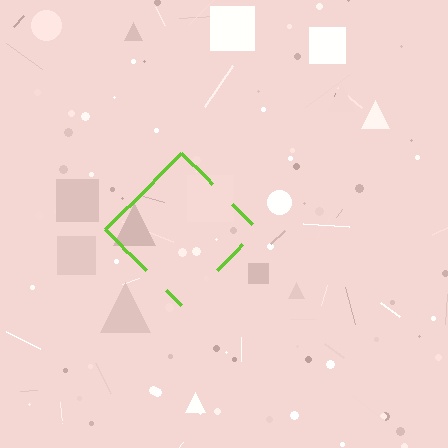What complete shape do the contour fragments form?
The contour fragments form a diamond.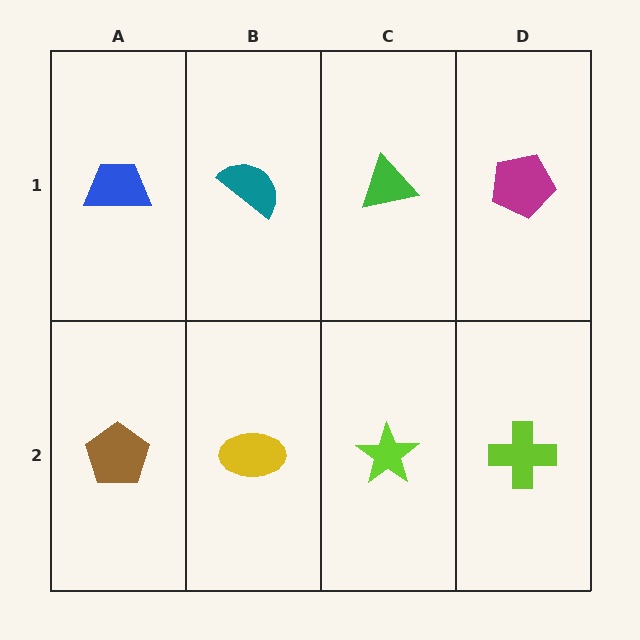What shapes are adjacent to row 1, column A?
A brown pentagon (row 2, column A), a teal semicircle (row 1, column B).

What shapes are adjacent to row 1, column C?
A lime star (row 2, column C), a teal semicircle (row 1, column B), a magenta pentagon (row 1, column D).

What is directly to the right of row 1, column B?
A green triangle.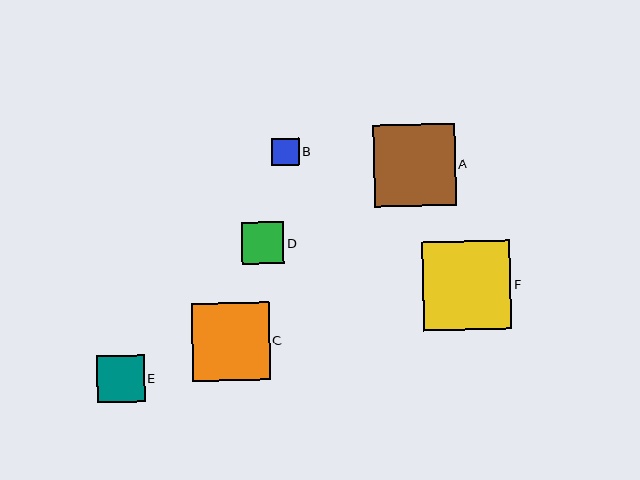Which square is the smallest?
Square B is the smallest with a size of approximately 28 pixels.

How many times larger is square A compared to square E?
Square A is approximately 1.7 times the size of square E.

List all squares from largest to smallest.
From largest to smallest: F, A, C, E, D, B.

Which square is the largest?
Square F is the largest with a size of approximately 88 pixels.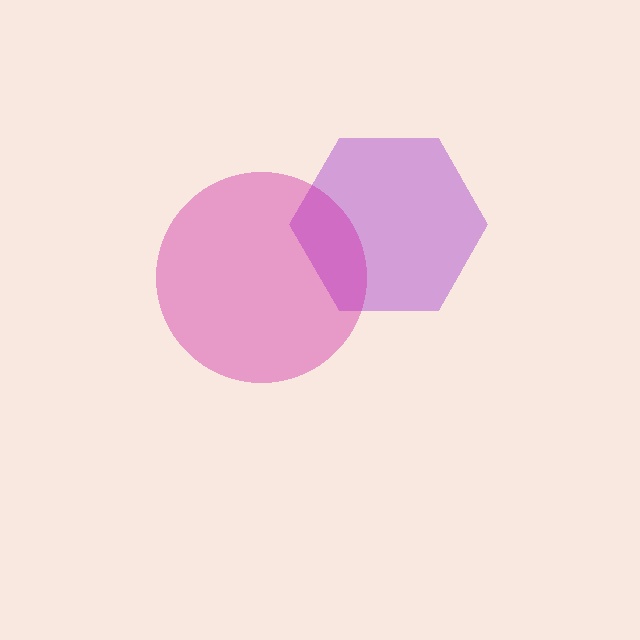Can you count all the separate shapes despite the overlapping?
Yes, there are 2 separate shapes.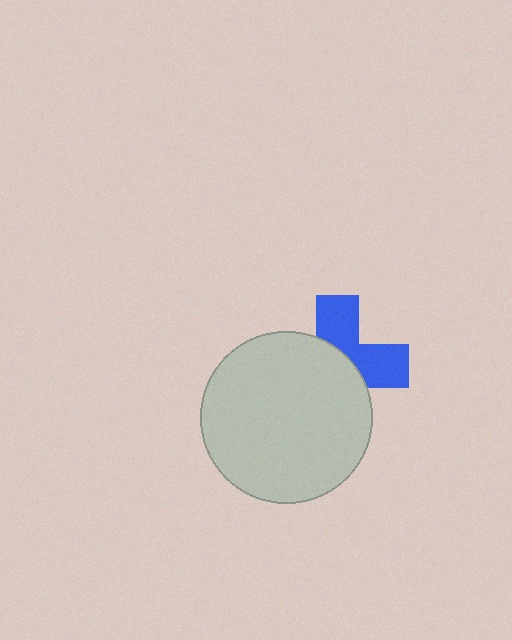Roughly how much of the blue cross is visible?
A small part of it is visible (roughly 43%).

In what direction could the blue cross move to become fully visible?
The blue cross could move toward the upper-right. That would shift it out from behind the light gray circle entirely.